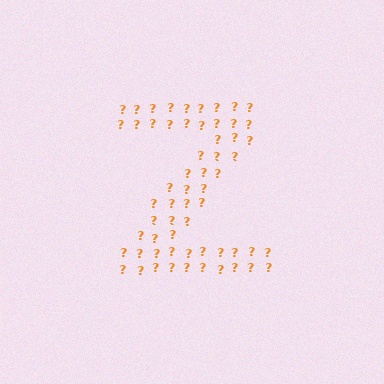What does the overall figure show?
The overall figure shows the letter Z.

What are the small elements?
The small elements are question marks.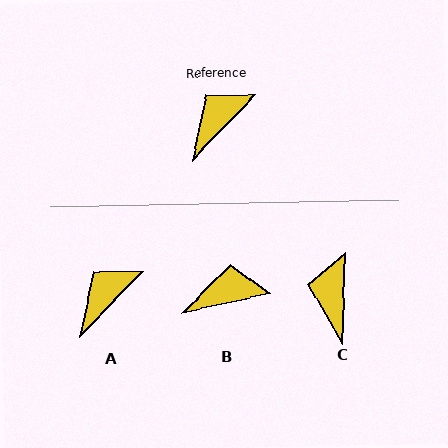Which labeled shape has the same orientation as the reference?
A.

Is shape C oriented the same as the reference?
No, it is off by about 42 degrees.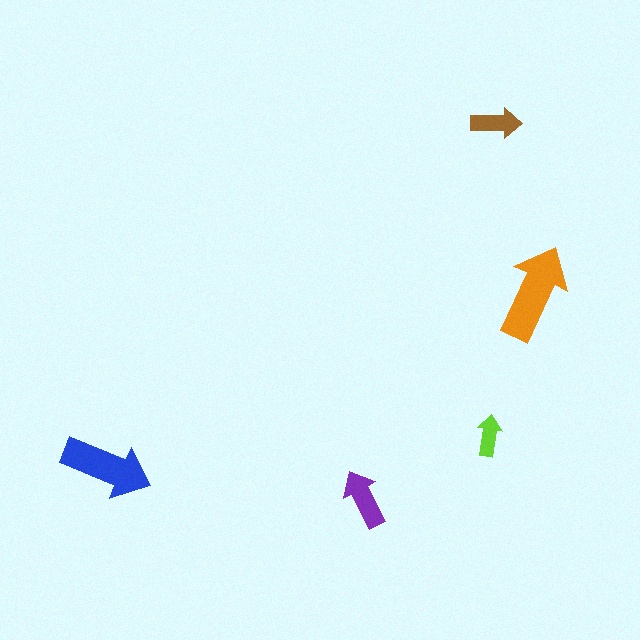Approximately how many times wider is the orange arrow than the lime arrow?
About 2.5 times wider.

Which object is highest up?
The brown arrow is topmost.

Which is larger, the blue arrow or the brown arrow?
The blue one.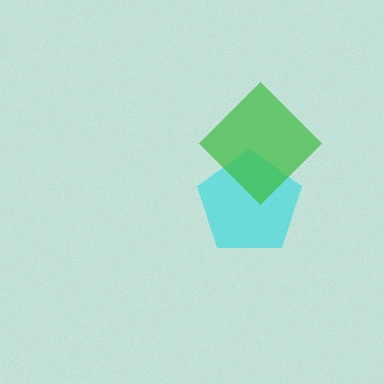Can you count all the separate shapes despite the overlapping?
Yes, there are 2 separate shapes.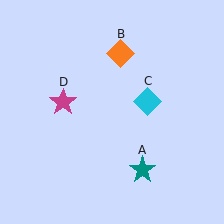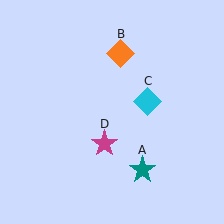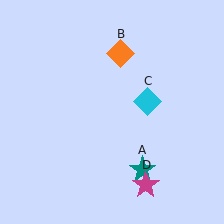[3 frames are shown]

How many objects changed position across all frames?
1 object changed position: magenta star (object D).